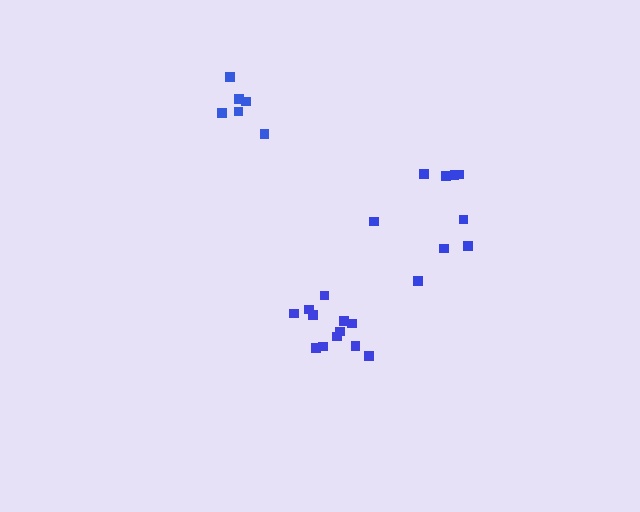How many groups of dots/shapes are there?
There are 3 groups.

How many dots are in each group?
Group 1: 6 dots, Group 2: 9 dots, Group 3: 12 dots (27 total).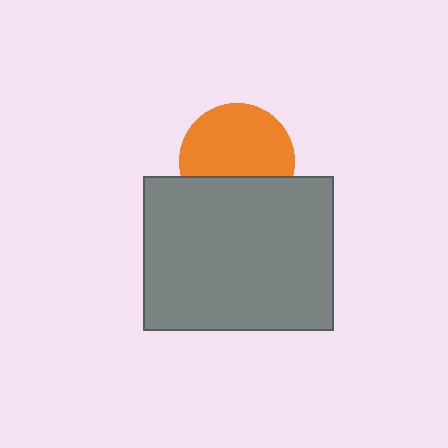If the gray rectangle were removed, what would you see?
You would see the complete orange circle.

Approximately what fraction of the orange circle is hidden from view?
Roughly 35% of the orange circle is hidden behind the gray rectangle.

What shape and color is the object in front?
The object in front is a gray rectangle.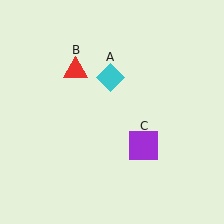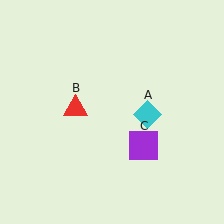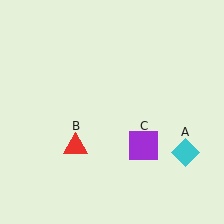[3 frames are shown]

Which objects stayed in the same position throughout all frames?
Purple square (object C) remained stationary.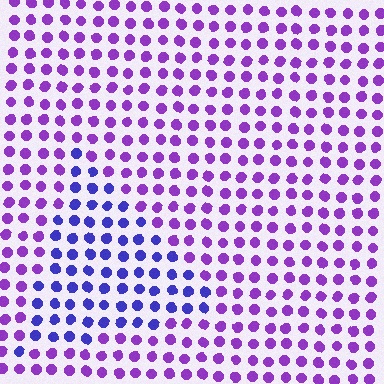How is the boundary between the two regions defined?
The boundary is defined purely by a slight shift in hue (about 36 degrees). Spacing, size, and orientation are identical on both sides.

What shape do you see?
I see a triangle.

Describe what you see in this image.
The image is filled with small purple elements in a uniform arrangement. A triangle-shaped region is visible where the elements are tinted to a slightly different hue, forming a subtle color boundary.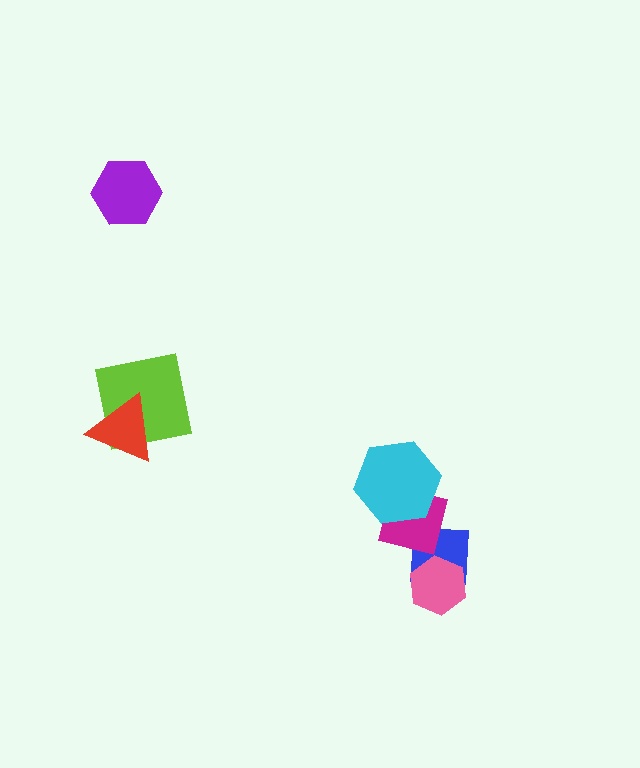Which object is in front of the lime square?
The red triangle is in front of the lime square.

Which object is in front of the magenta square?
The cyan hexagon is in front of the magenta square.